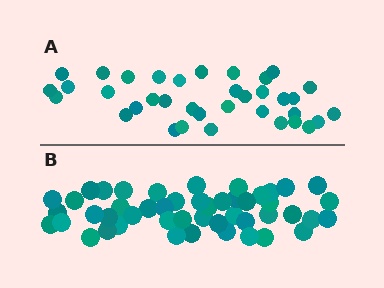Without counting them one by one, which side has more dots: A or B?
Region B (the bottom region) has more dots.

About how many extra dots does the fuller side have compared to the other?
Region B has roughly 12 or so more dots than region A.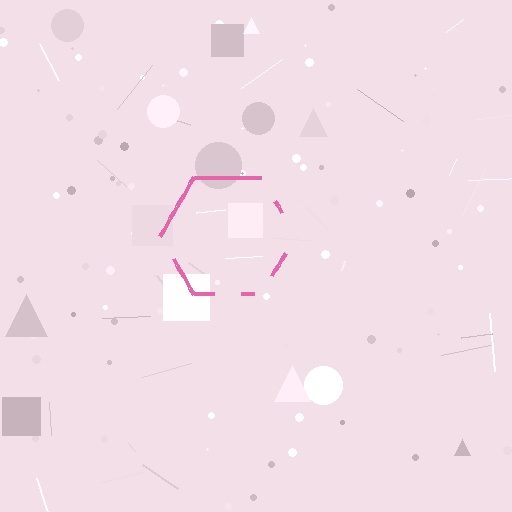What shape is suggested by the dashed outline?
The dashed outline suggests a hexagon.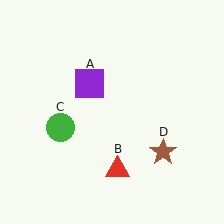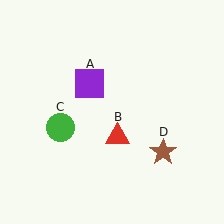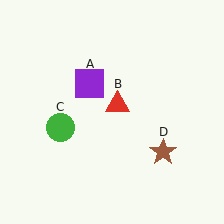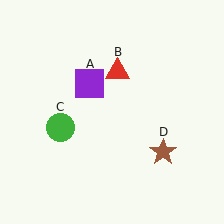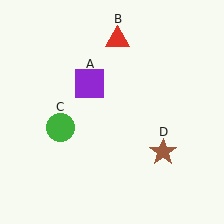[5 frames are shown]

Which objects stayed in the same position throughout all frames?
Purple square (object A) and green circle (object C) and brown star (object D) remained stationary.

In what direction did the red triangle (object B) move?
The red triangle (object B) moved up.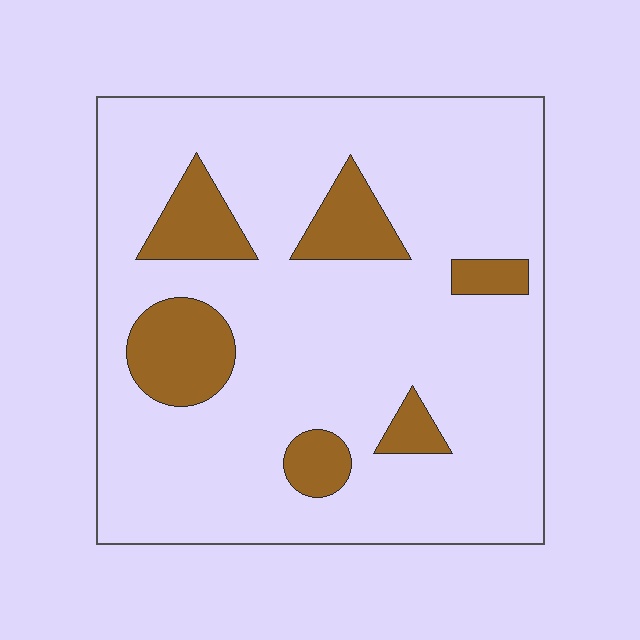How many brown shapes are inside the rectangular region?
6.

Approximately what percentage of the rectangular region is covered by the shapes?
Approximately 15%.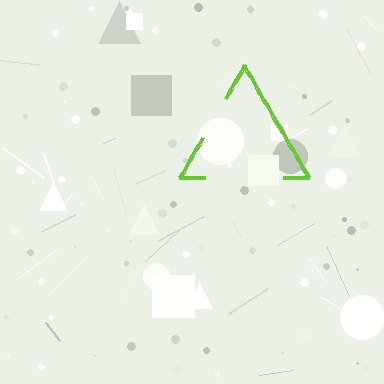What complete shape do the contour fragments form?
The contour fragments form a triangle.